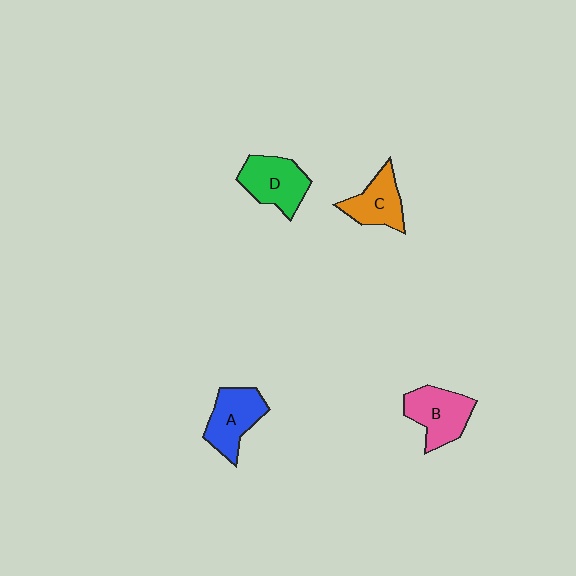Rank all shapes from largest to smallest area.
From largest to smallest: B (pink), D (green), A (blue), C (orange).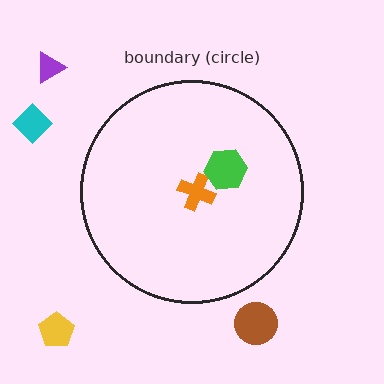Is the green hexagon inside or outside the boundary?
Inside.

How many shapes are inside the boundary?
2 inside, 4 outside.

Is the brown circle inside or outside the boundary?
Outside.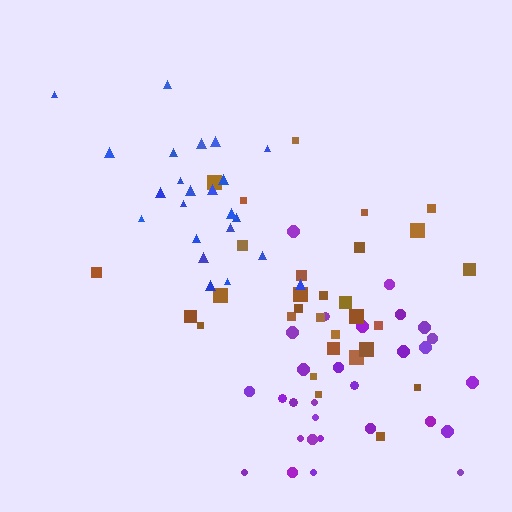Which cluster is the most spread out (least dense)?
Blue.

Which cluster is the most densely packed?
Brown.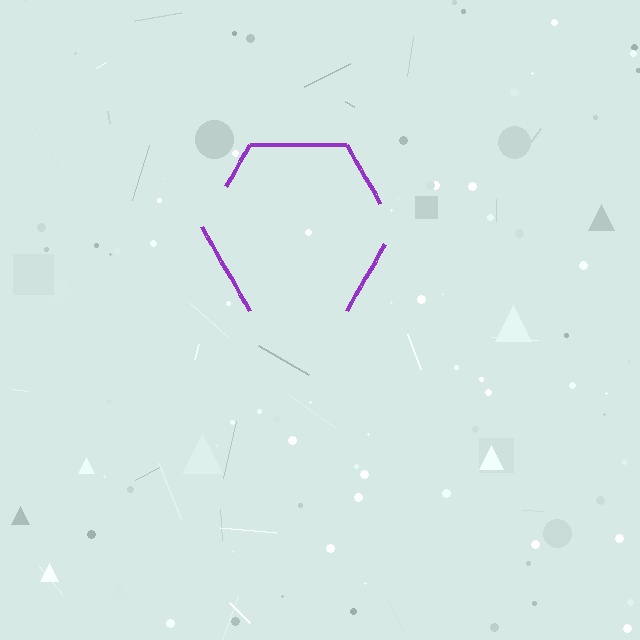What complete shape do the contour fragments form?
The contour fragments form a hexagon.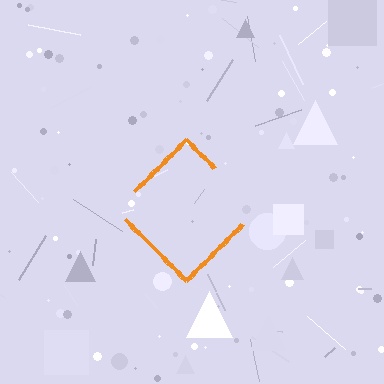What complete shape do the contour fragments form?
The contour fragments form a diamond.